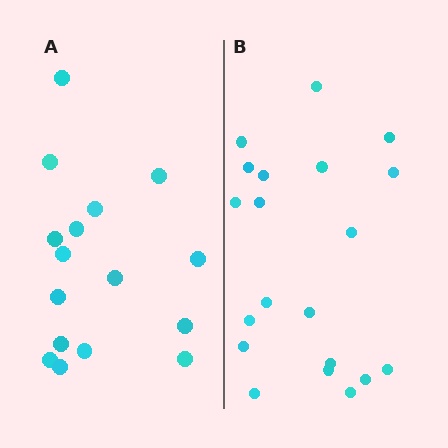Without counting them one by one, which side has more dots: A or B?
Region B (the right region) has more dots.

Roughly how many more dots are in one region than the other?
Region B has about 4 more dots than region A.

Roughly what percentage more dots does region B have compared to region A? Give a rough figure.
About 25% more.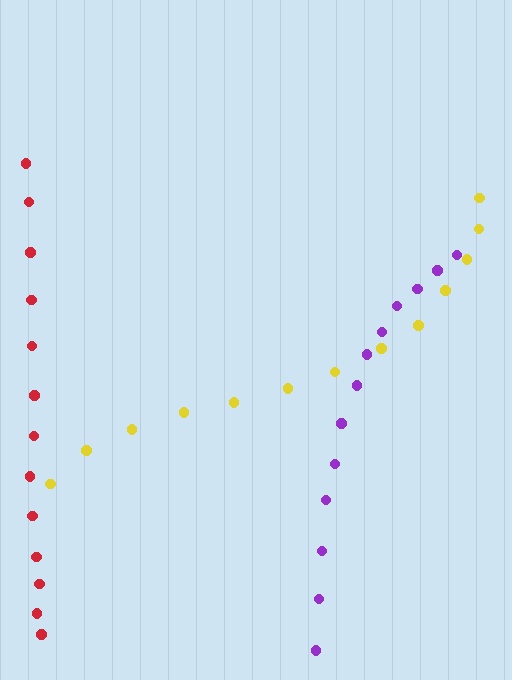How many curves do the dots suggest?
There are 3 distinct paths.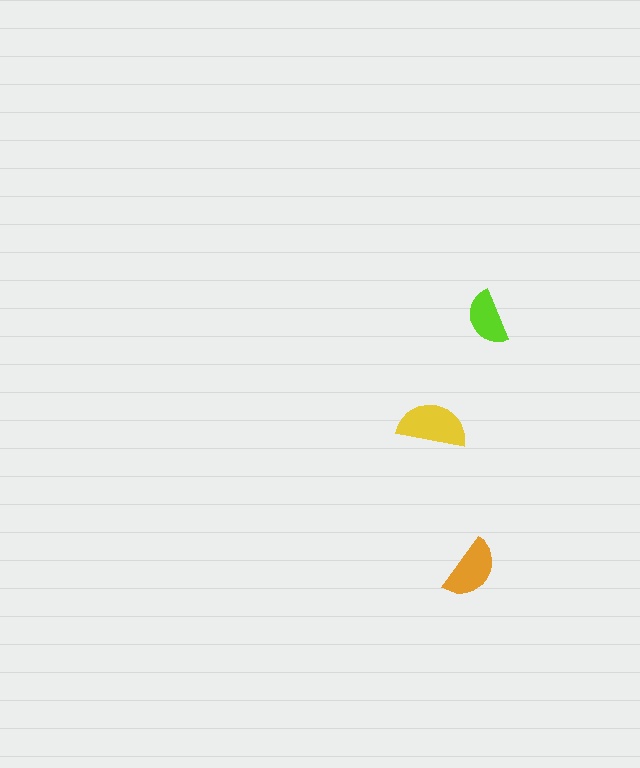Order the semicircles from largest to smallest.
the yellow one, the orange one, the lime one.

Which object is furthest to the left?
The yellow semicircle is leftmost.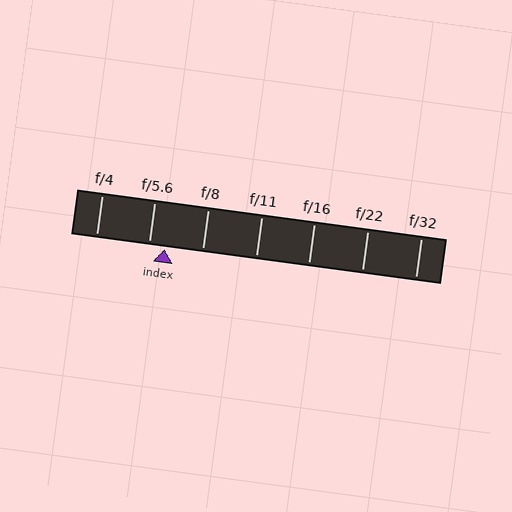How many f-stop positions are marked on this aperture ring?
There are 7 f-stop positions marked.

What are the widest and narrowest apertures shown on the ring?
The widest aperture shown is f/4 and the narrowest is f/32.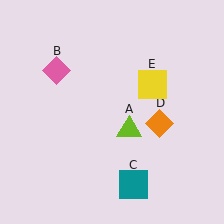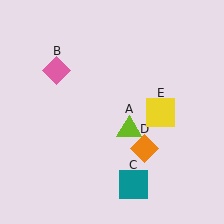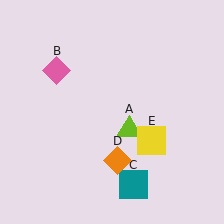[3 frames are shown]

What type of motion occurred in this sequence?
The orange diamond (object D), yellow square (object E) rotated clockwise around the center of the scene.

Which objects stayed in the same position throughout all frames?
Lime triangle (object A) and pink diamond (object B) and teal square (object C) remained stationary.